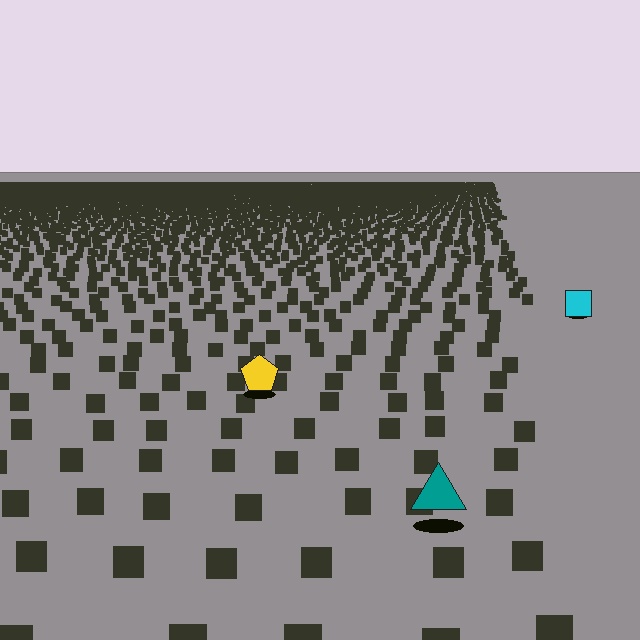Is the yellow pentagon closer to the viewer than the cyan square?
Yes. The yellow pentagon is closer — you can tell from the texture gradient: the ground texture is coarser near it.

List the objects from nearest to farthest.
From nearest to farthest: the teal triangle, the yellow pentagon, the cyan square.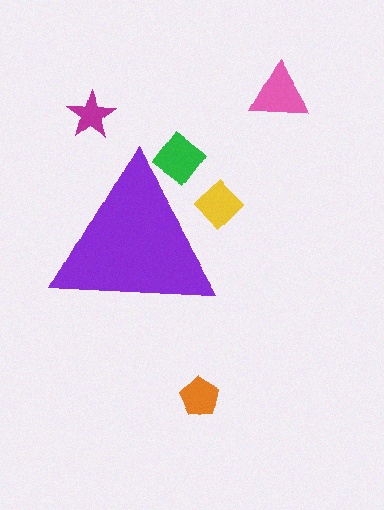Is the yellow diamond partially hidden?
Yes, the yellow diamond is partially hidden behind the purple triangle.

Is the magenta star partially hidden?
No, the magenta star is fully visible.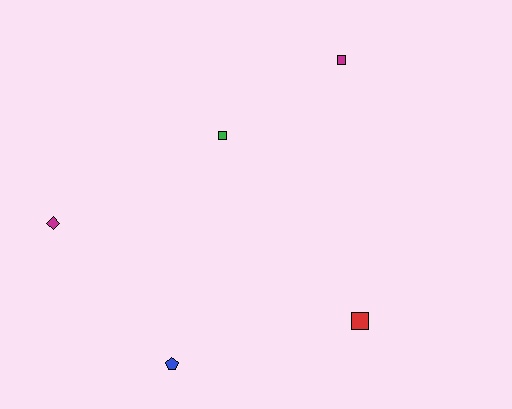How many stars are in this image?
There are no stars.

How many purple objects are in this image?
There are no purple objects.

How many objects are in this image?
There are 5 objects.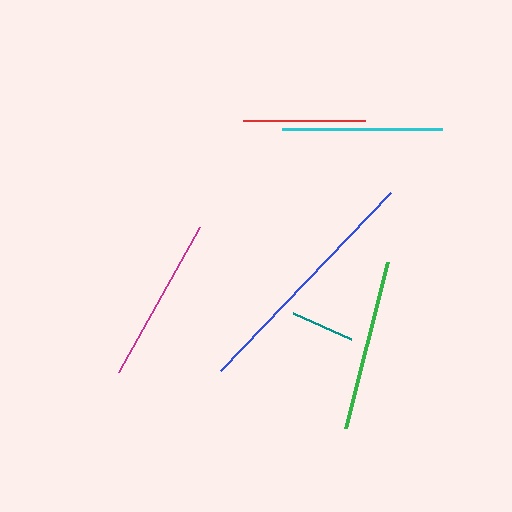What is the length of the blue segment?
The blue segment is approximately 246 pixels long.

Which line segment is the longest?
The blue line is the longest at approximately 246 pixels.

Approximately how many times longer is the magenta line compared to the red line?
The magenta line is approximately 1.4 times the length of the red line.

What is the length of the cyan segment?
The cyan segment is approximately 160 pixels long.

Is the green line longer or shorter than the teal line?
The green line is longer than the teal line.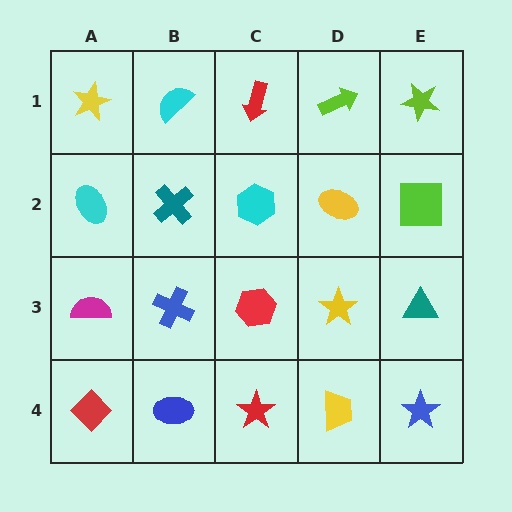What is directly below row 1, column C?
A cyan hexagon.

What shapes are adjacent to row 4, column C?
A red hexagon (row 3, column C), a blue ellipse (row 4, column B), a yellow trapezoid (row 4, column D).